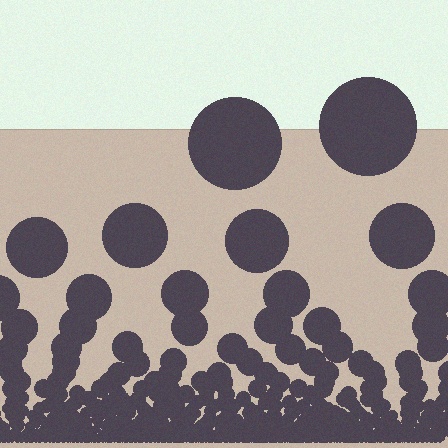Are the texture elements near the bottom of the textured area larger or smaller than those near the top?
Smaller. The gradient is inverted — elements near the bottom are smaller and denser.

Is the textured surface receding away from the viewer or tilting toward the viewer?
The surface appears to tilt toward the viewer. Texture elements get larger and sparser toward the top.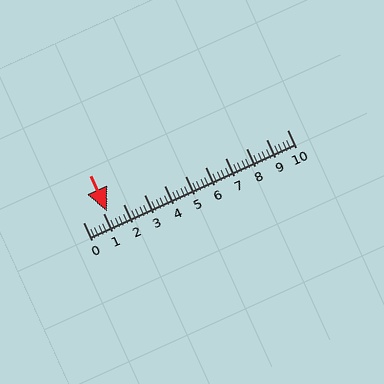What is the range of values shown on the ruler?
The ruler shows values from 0 to 10.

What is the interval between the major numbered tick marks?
The major tick marks are spaced 1 units apart.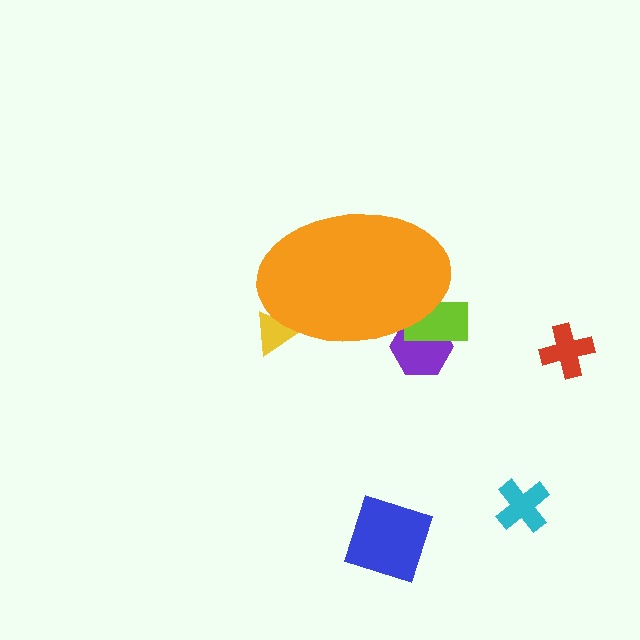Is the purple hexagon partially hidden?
Yes, the purple hexagon is partially hidden behind the orange ellipse.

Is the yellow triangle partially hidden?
Yes, the yellow triangle is partially hidden behind the orange ellipse.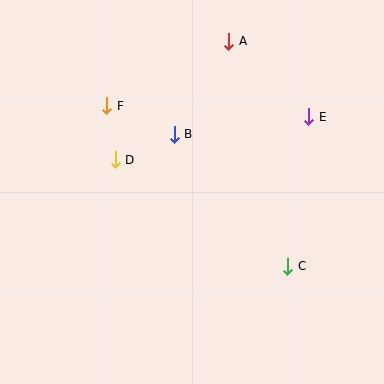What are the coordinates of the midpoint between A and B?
The midpoint between A and B is at (202, 88).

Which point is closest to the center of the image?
Point B at (174, 134) is closest to the center.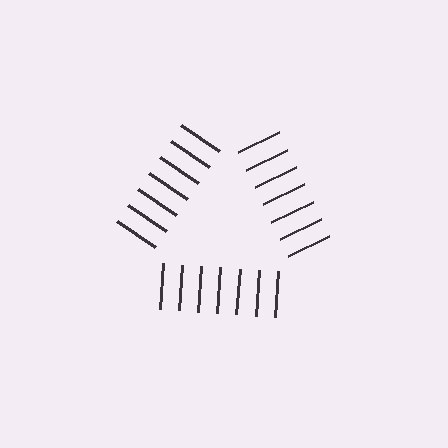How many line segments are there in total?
21 — 7 along each of the 3 edges.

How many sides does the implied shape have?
3 sides — the line-ends trace a triangle.